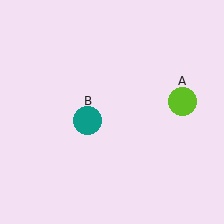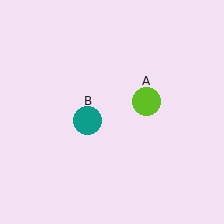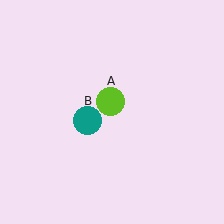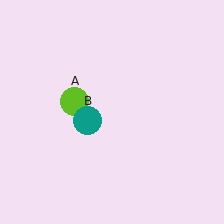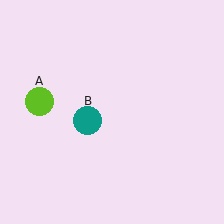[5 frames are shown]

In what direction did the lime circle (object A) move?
The lime circle (object A) moved left.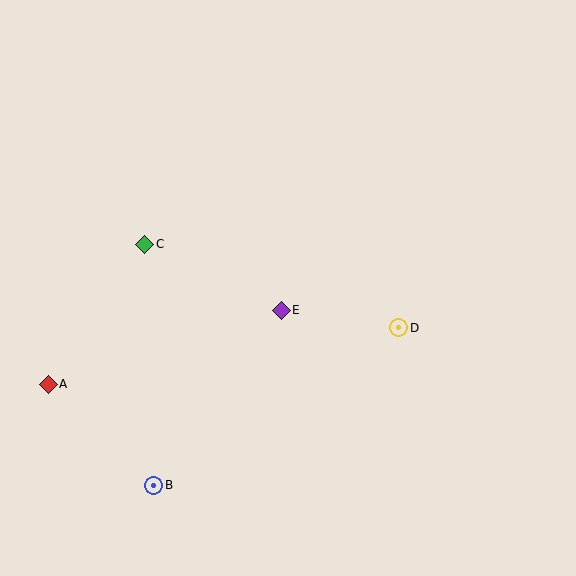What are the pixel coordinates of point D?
Point D is at (399, 328).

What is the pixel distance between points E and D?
The distance between E and D is 119 pixels.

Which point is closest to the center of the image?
Point E at (281, 310) is closest to the center.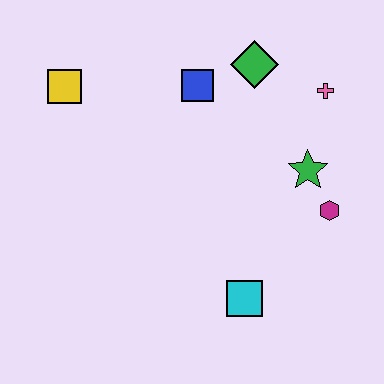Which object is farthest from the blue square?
The cyan square is farthest from the blue square.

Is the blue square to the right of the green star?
No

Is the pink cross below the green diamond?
Yes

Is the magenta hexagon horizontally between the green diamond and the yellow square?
No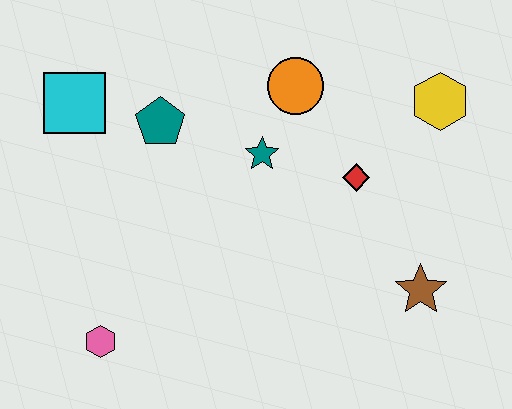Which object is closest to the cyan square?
The teal pentagon is closest to the cyan square.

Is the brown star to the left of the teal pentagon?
No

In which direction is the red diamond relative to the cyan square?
The red diamond is to the right of the cyan square.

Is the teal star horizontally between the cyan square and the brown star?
Yes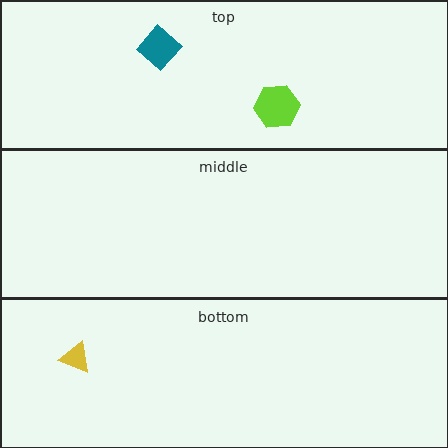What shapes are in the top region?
The teal diamond, the lime hexagon.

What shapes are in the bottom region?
The yellow triangle.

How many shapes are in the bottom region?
1.